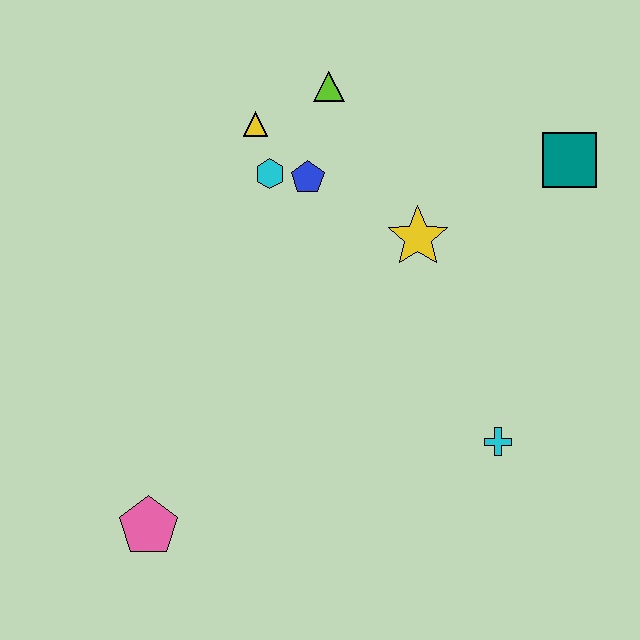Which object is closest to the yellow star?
The blue pentagon is closest to the yellow star.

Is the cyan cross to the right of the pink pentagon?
Yes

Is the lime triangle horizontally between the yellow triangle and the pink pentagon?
No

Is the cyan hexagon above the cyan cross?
Yes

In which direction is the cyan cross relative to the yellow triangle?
The cyan cross is below the yellow triangle.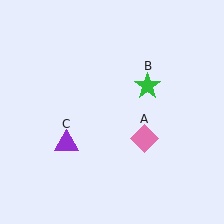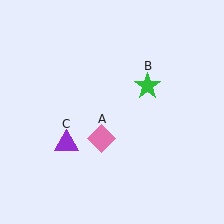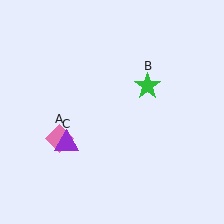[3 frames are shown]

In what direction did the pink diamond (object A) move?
The pink diamond (object A) moved left.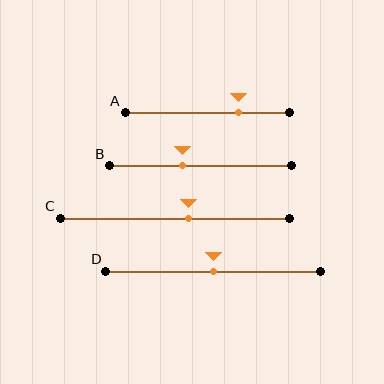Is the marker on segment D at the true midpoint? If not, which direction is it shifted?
Yes, the marker on segment D is at the true midpoint.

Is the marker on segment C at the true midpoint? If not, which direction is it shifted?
No, the marker on segment C is shifted to the right by about 6% of the segment length.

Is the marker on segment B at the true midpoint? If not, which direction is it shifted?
No, the marker on segment B is shifted to the left by about 10% of the segment length.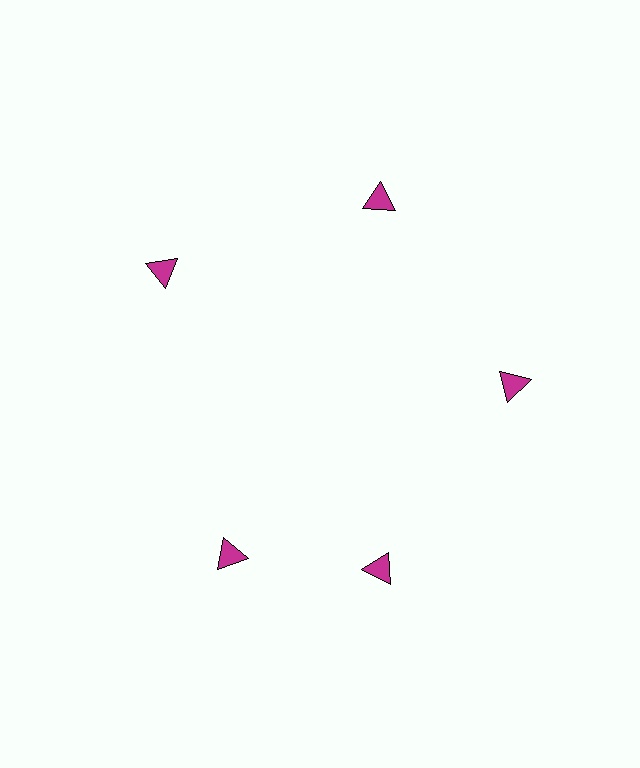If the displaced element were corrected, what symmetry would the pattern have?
It would have 5-fold rotational symmetry — the pattern would map onto itself every 72 degrees.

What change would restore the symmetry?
The symmetry would be restored by rotating it back into even spacing with its neighbors so that all 5 triangles sit at equal angles and equal distance from the center.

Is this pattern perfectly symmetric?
No. The 5 magenta triangles are arranged in a ring, but one element near the 8 o'clock position is rotated out of alignment along the ring, breaking the 5-fold rotational symmetry.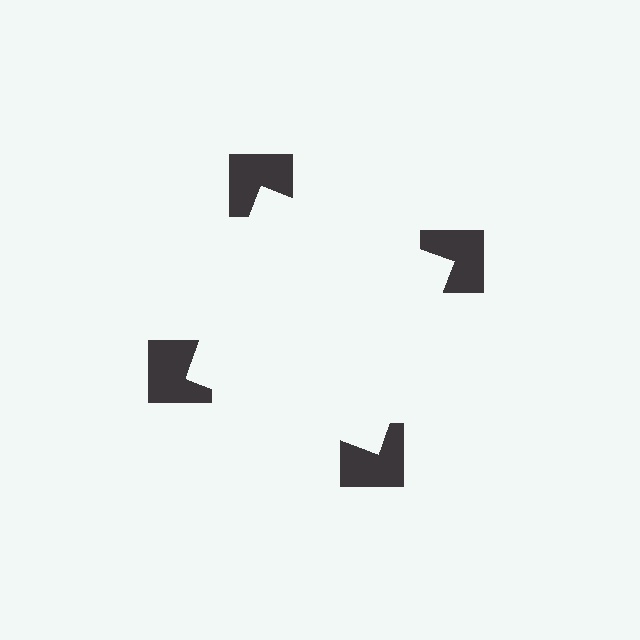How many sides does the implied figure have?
4 sides.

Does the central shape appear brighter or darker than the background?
It typically appears slightly brighter than the background, even though no actual brightness change is drawn.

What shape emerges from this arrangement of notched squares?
An illusory square — its edges are inferred from the aligned wedge cuts in the notched squares, not physically drawn.